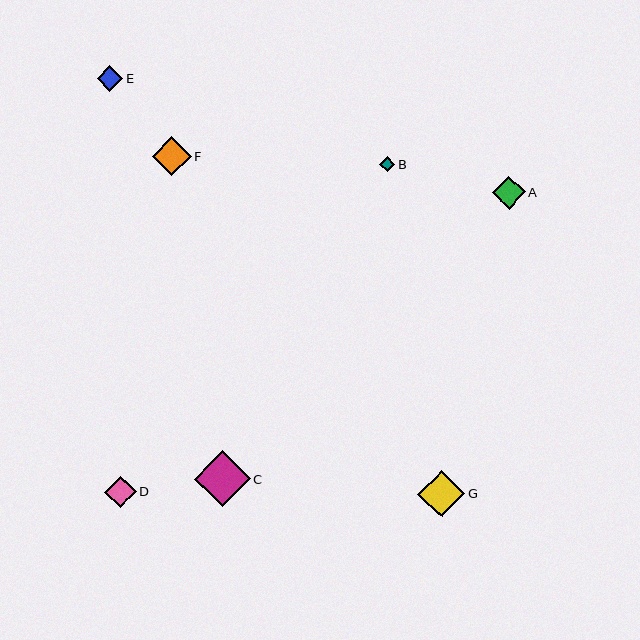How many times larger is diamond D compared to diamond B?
Diamond D is approximately 2.1 times the size of diamond B.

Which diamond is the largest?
Diamond C is the largest with a size of approximately 56 pixels.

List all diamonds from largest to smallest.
From largest to smallest: C, G, F, A, D, E, B.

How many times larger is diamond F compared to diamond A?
Diamond F is approximately 1.2 times the size of diamond A.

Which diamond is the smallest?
Diamond B is the smallest with a size of approximately 15 pixels.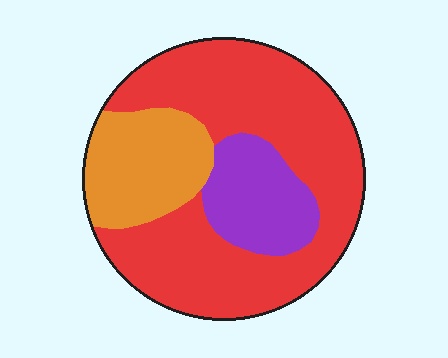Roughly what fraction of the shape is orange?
Orange covers around 20% of the shape.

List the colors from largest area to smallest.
From largest to smallest: red, orange, purple.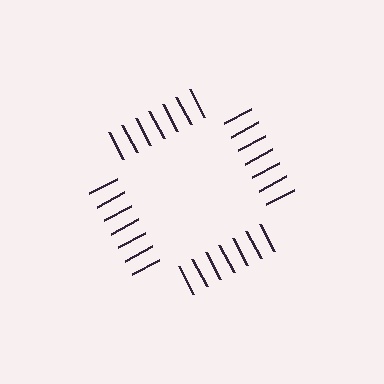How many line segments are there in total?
28 — 7 along each of the 4 edges.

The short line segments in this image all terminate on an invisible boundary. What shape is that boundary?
An illusory square — the line segments terminate on its edges but no continuous stroke is drawn.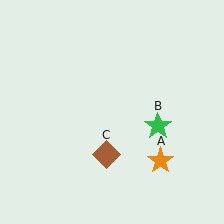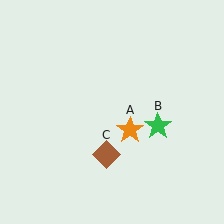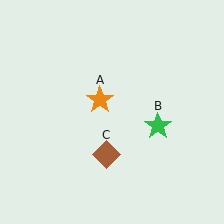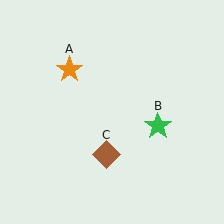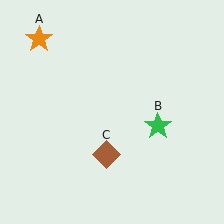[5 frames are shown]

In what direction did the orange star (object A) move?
The orange star (object A) moved up and to the left.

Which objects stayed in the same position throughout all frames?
Green star (object B) and brown diamond (object C) remained stationary.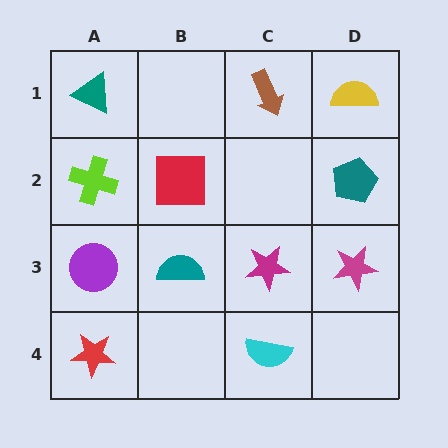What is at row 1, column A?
A teal triangle.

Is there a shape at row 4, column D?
No, that cell is empty.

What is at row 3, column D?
A magenta star.